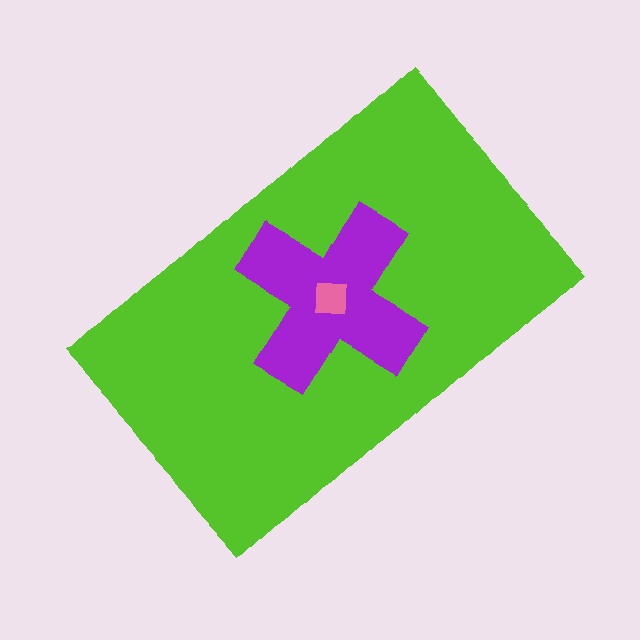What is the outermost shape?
The lime rectangle.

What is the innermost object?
The pink square.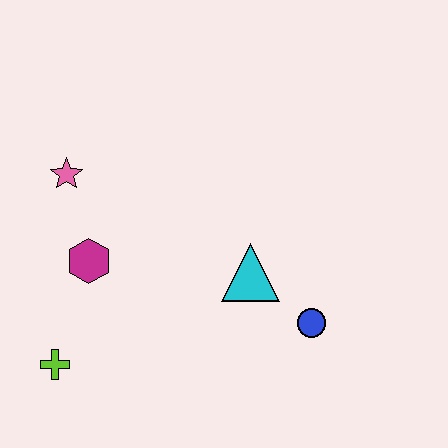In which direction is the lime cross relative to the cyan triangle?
The lime cross is to the left of the cyan triangle.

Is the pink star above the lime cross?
Yes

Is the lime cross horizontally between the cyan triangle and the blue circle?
No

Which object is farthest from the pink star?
The blue circle is farthest from the pink star.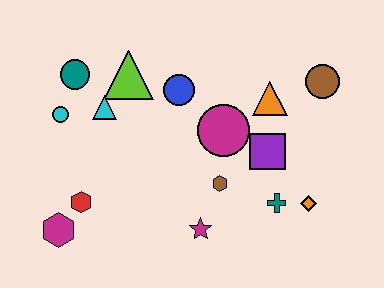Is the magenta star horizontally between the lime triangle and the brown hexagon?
Yes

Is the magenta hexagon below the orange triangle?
Yes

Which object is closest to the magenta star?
The brown hexagon is closest to the magenta star.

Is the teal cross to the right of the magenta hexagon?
Yes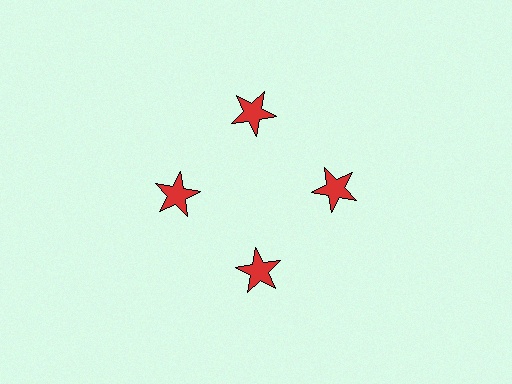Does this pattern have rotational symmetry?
Yes, this pattern has 4-fold rotational symmetry. It looks the same after rotating 90 degrees around the center.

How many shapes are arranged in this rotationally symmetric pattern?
There are 4 shapes, arranged in 4 groups of 1.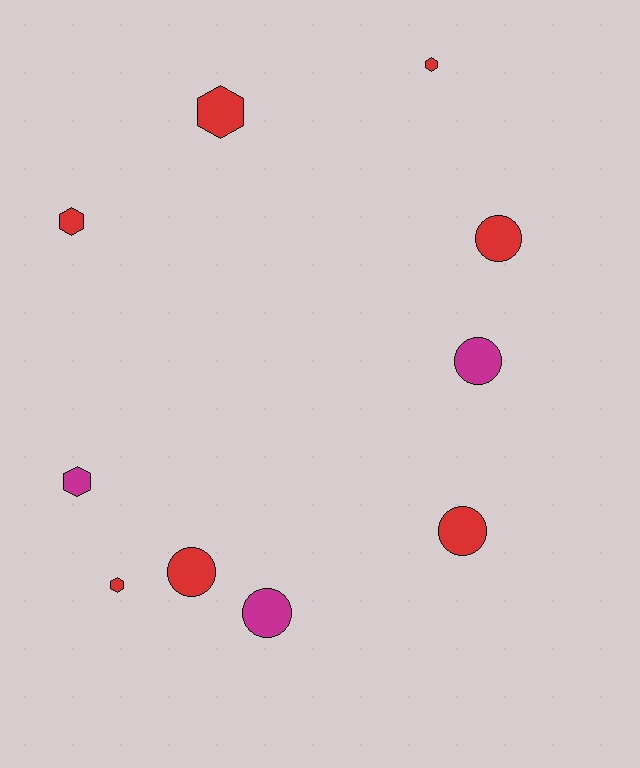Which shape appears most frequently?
Hexagon, with 5 objects.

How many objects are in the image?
There are 10 objects.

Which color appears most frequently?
Red, with 7 objects.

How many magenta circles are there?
There are 2 magenta circles.